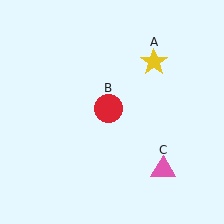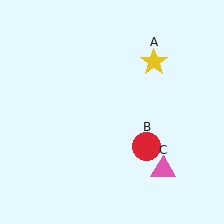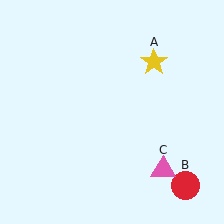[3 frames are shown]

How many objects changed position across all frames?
1 object changed position: red circle (object B).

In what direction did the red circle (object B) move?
The red circle (object B) moved down and to the right.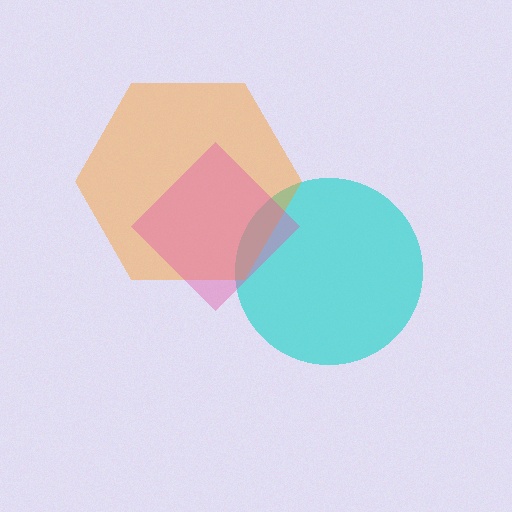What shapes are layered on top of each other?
The layered shapes are: a cyan circle, an orange hexagon, a pink diamond.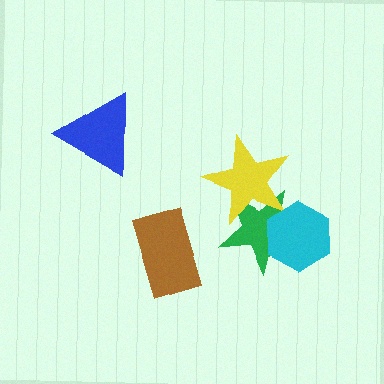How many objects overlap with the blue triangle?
0 objects overlap with the blue triangle.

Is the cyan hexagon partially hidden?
No, no other shape covers it.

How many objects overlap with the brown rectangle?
0 objects overlap with the brown rectangle.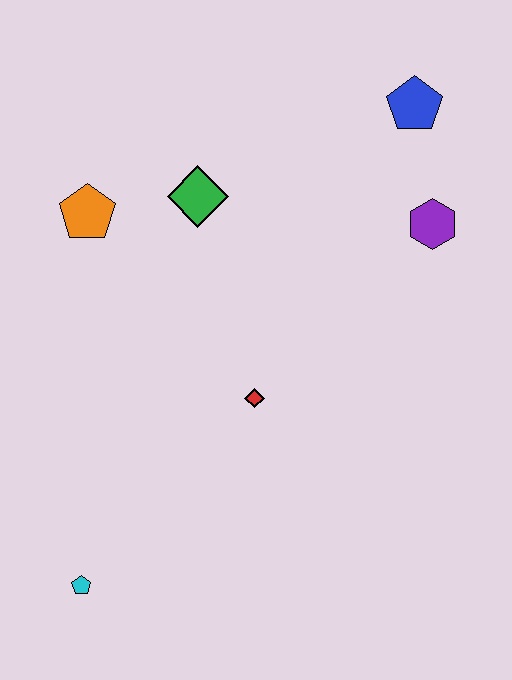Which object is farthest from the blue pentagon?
The cyan pentagon is farthest from the blue pentagon.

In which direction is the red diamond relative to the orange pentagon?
The red diamond is below the orange pentagon.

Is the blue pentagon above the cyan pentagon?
Yes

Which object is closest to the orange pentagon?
The green diamond is closest to the orange pentagon.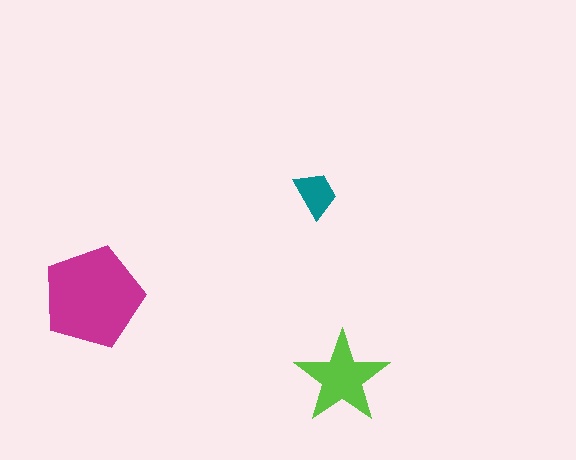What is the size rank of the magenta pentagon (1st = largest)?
1st.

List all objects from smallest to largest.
The teal trapezoid, the lime star, the magenta pentagon.